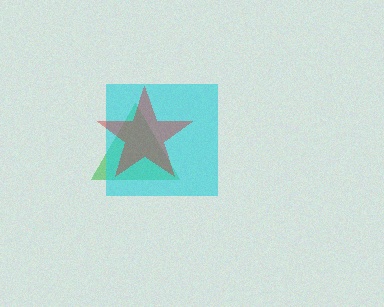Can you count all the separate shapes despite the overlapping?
Yes, there are 3 separate shapes.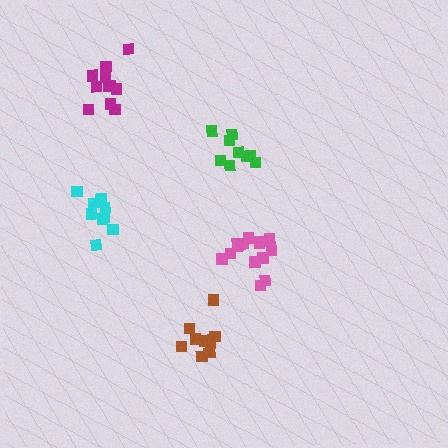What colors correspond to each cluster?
The clusters are colored: green, brown, magenta, cyan, pink.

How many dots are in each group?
Group 1: 9 dots, Group 2: 10 dots, Group 3: 11 dots, Group 4: 9 dots, Group 5: 15 dots (54 total).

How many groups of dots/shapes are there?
There are 5 groups.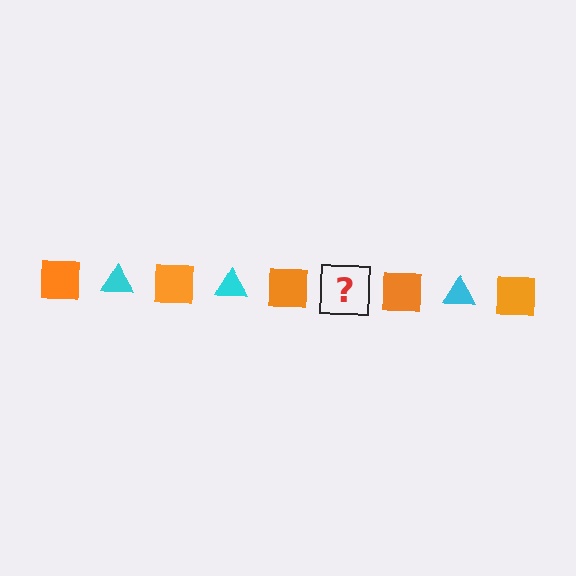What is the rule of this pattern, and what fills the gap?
The rule is that the pattern alternates between orange square and cyan triangle. The gap should be filled with a cyan triangle.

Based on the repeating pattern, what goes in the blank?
The blank should be a cyan triangle.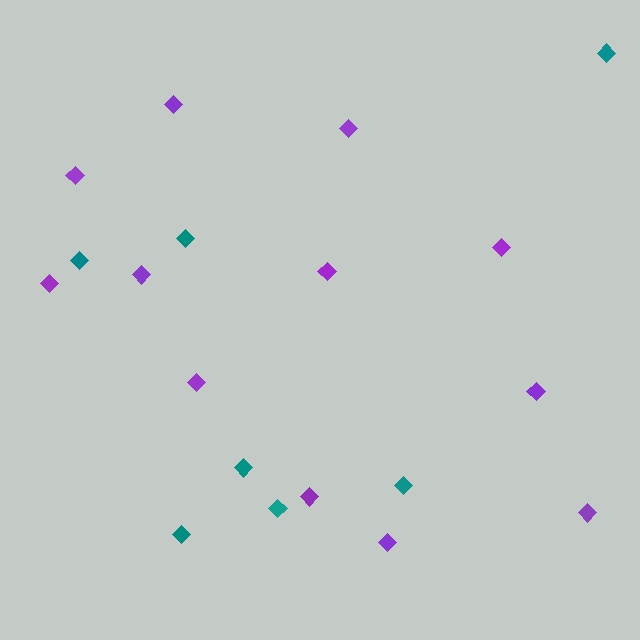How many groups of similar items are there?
There are 2 groups: one group of teal diamonds (7) and one group of purple diamonds (12).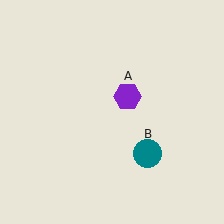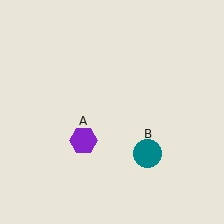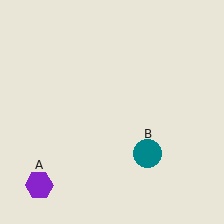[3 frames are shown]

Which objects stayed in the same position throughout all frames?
Teal circle (object B) remained stationary.